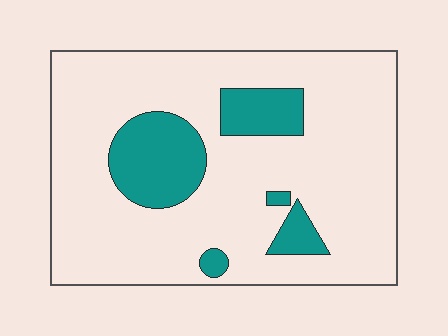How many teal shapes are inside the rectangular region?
5.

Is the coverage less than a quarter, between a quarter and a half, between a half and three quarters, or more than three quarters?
Less than a quarter.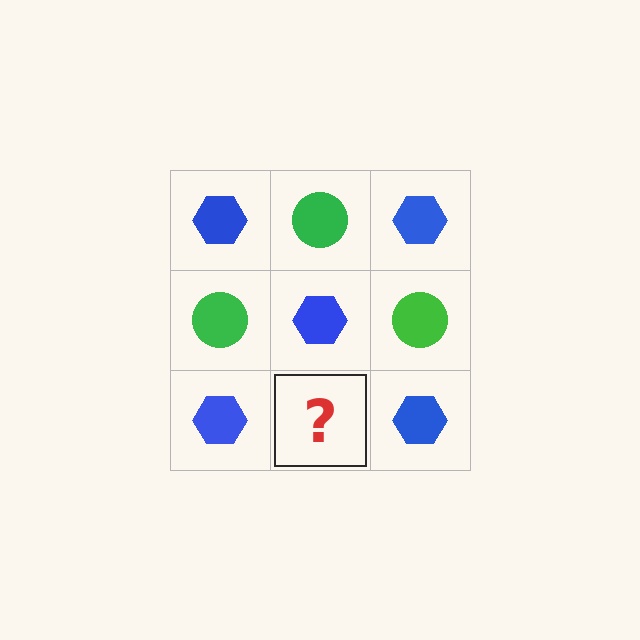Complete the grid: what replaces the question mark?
The question mark should be replaced with a green circle.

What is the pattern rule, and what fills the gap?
The rule is that it alternates blue hexagon and green circle in a checkerboard pattern. The gap should be filled with a green circle.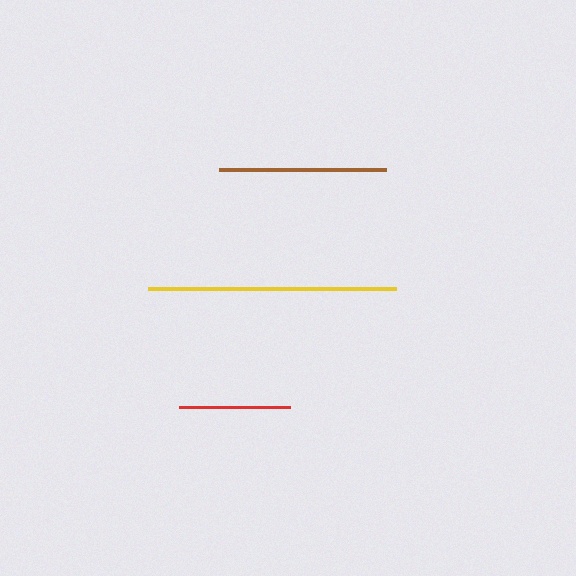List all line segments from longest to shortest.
From longest to shortest: yellow, brown, red.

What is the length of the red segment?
The red segment is approximately 111 pixels long.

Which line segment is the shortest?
The red line is the shortest at approximately 111 pixels.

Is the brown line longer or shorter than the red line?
The brown line is longer than the red line.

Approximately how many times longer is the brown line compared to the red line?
The brown line is approximately 1.5 times the length of the red line.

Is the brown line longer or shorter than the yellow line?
The yellow line is longer than the brown line.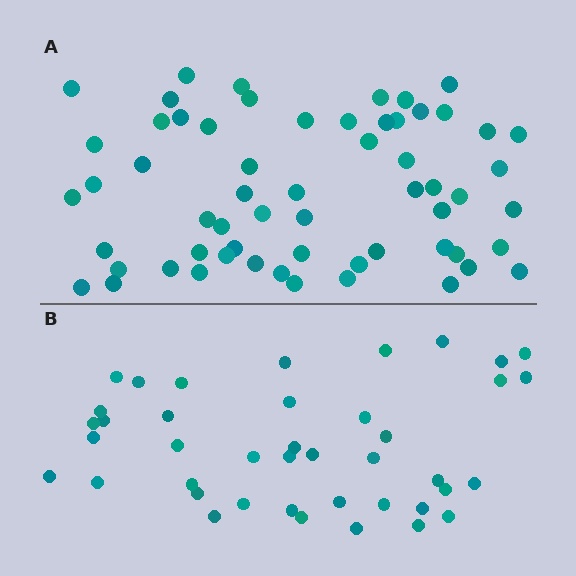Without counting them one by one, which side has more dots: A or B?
Region A (the top region) has more dots.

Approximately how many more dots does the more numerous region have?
Region A has approximately 20 more dots than region B.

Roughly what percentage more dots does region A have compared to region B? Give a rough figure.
About 45% more.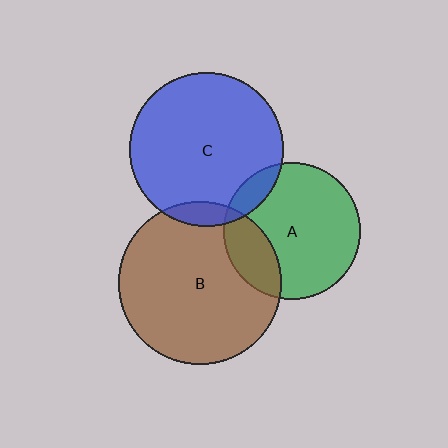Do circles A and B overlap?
Yes.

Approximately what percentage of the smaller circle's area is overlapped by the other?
Approximately 20%.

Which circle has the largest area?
Circle B (brown).